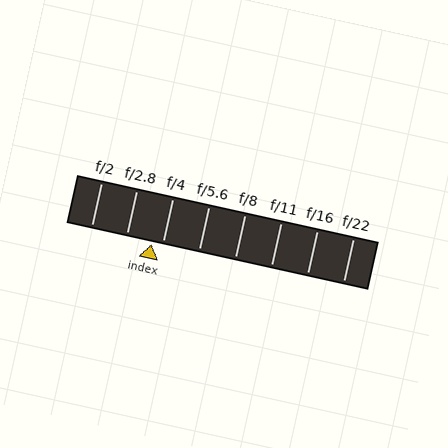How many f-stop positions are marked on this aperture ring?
There are 8 f-stop positions marked.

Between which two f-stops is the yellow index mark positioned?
The index mark is between f/2.8 and f/4.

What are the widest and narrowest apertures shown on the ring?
The widest aperture shown is f/2 and the narrowest is f/22.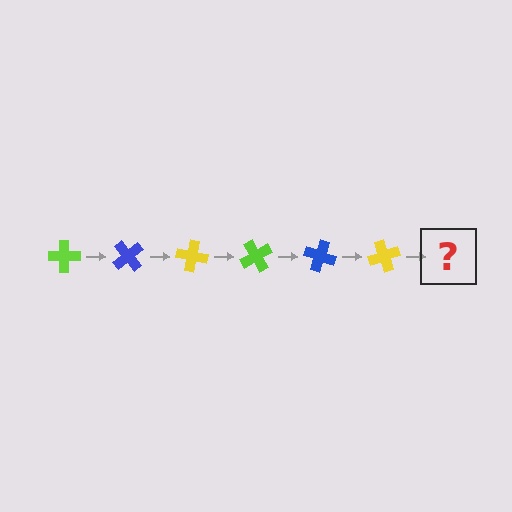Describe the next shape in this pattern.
It should be a lime cross, rotated 300 degrees from the start.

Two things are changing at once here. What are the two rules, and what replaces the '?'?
The two rules are that it rotates 50 degrees each step and the color cycles through lime, blue, and yellow. The '?' should be a lime cross, rotated 300 degrees from the start.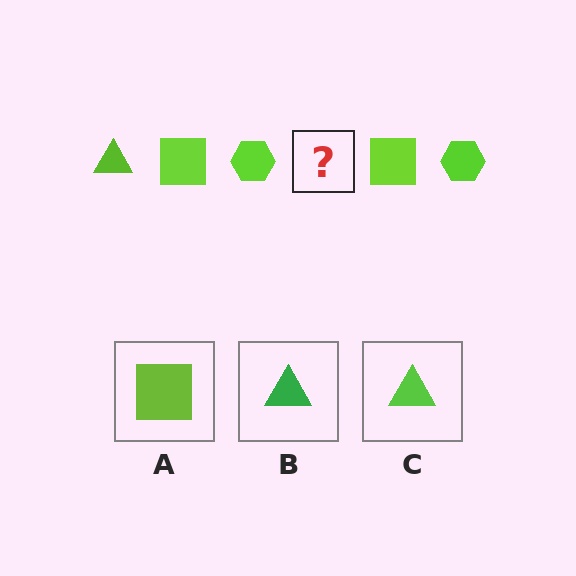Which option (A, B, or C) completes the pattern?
C.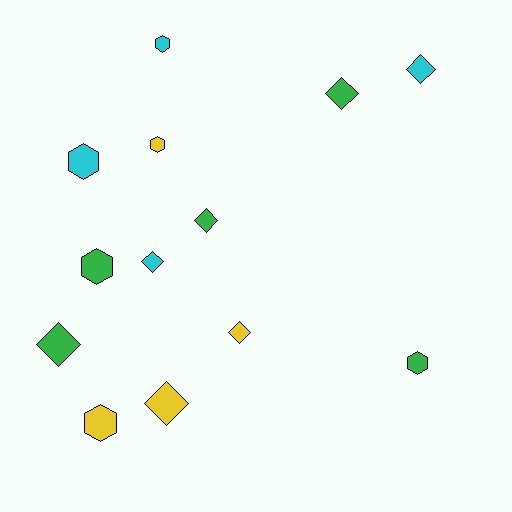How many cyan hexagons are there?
There are 2 cyan hexagons.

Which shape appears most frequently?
Diamond, with 7 objects.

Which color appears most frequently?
Green, with 5 objects.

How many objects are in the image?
There are 13 objects.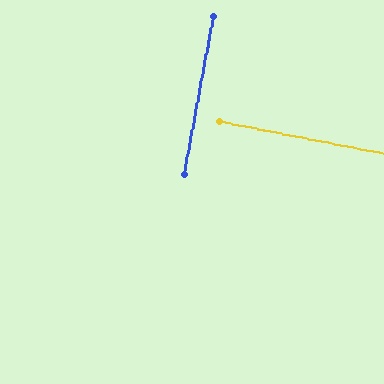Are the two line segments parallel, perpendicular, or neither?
Perpendicular — they meet at approximately 89°.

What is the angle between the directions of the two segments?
Approximately 89 degrees.